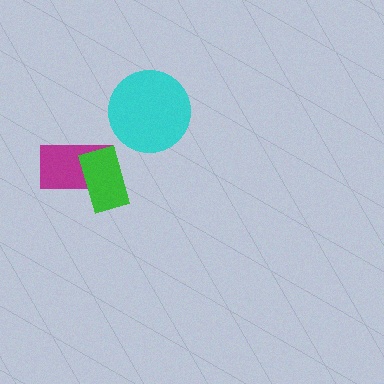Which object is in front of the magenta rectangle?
The green rectangle is in front of the magenta rectangle.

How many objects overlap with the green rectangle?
1 object overlaps with the green rectangle.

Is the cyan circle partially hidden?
No, no other shape covers it.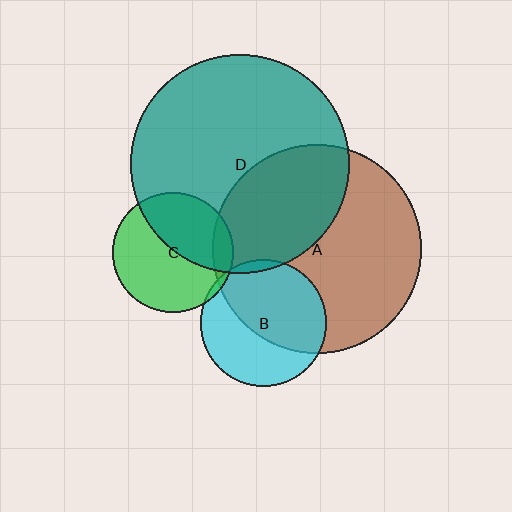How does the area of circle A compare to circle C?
Approximately 3.0 times.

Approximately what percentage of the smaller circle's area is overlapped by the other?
Approximately 10%.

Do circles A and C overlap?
Yes.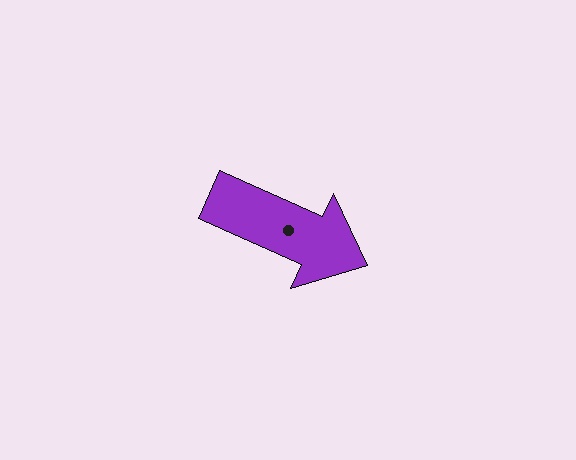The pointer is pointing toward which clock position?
Roughly 4 o'clock.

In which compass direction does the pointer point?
Southeast.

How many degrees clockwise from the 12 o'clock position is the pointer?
Approximately 114 degrees.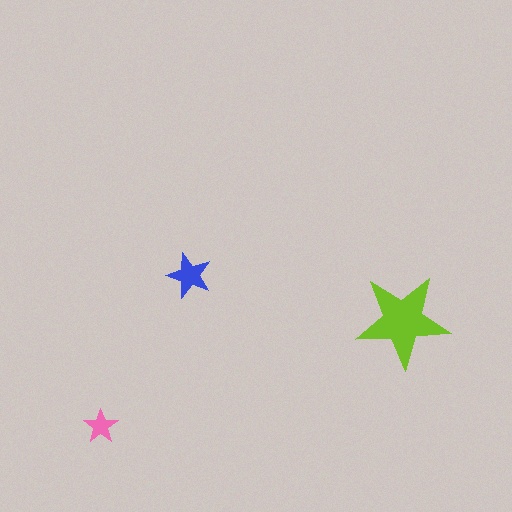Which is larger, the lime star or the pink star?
The lime one.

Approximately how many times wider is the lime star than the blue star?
About 2 times wider.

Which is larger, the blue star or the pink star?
The blue one.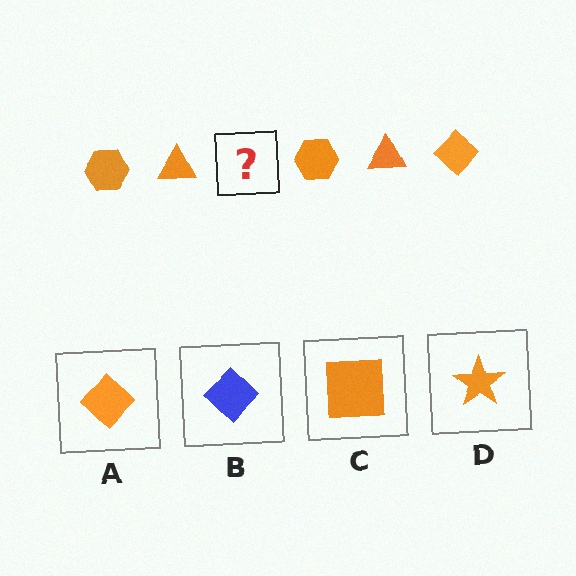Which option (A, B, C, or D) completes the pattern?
A.